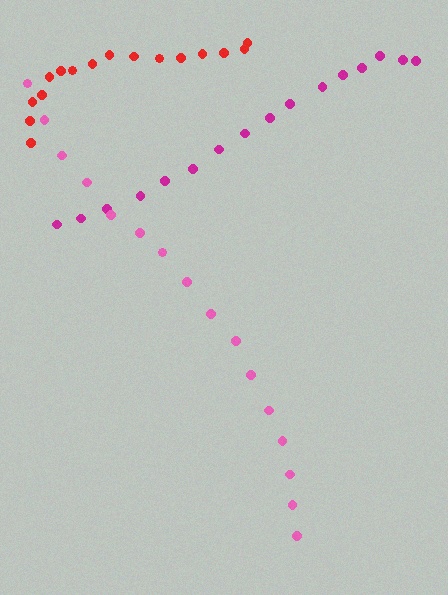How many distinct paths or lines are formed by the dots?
There are 3 distinct paths.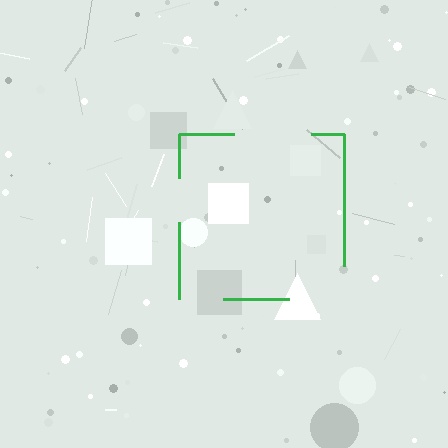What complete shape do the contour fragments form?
The contour fragments form a square.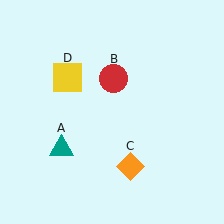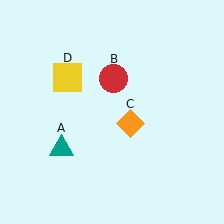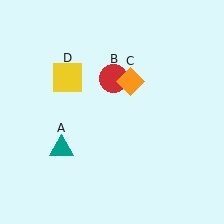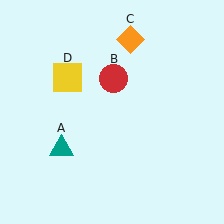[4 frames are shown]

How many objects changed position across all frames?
1 object changed position: orange diamond (object C).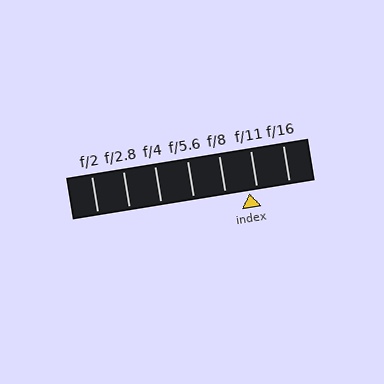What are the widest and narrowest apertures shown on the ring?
The widest aperture shown is f/2 and the narrowest is f/16.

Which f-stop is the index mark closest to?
The index mark is closest to f/11.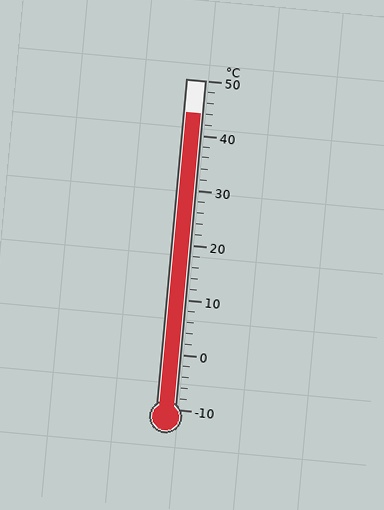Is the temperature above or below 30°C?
The temperature is above 30°C.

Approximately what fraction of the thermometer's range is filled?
The thermometer is filled to approximately 90% of its range.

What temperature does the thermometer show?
The thermometer shows approximately 44°C.